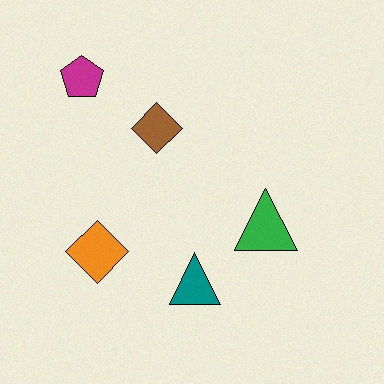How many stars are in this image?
There are no stars.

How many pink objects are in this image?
There are no pink objects.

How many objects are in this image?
There are 5 objects.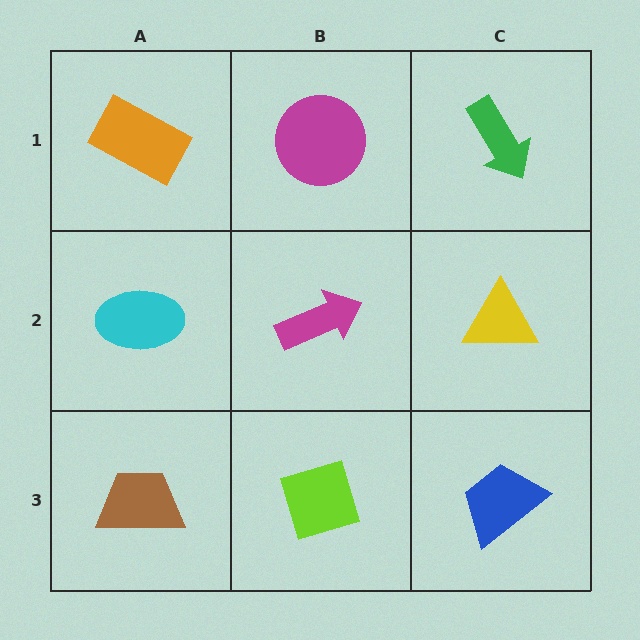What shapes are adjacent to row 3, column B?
A magenta arrow (row 2, column B), a brown trapezoid (row 3, column A), a blue trapezoid (row 3, column C).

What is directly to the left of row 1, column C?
A magenta circle.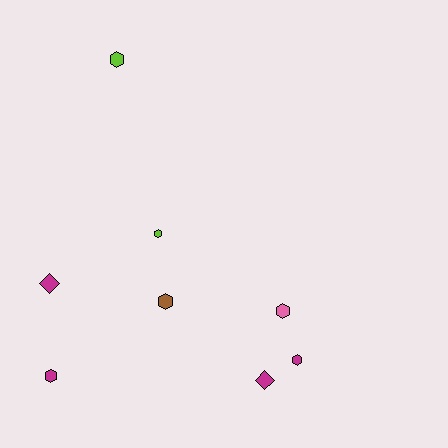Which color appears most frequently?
Magenta, with 4 objects.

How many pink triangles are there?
There are no pink triangles.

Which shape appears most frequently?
Hexagon, with 6 objects.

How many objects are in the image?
There are 8 objects.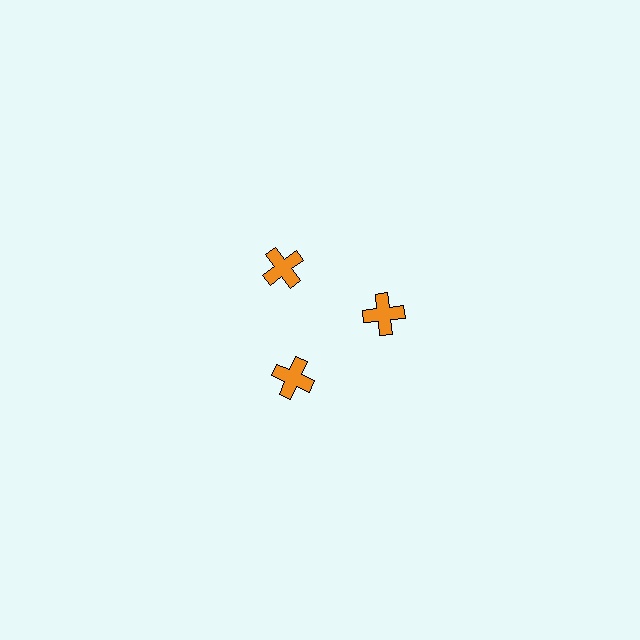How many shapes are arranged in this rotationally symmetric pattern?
There are 3 shapes, arranged in 3 groups of 1.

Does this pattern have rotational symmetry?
Yes, this pattern has 3-fold rotational symmetry. It looks the same after rotating 120 degrees around the center.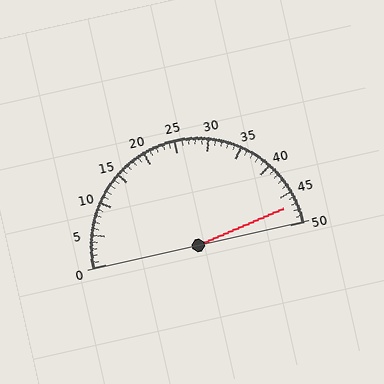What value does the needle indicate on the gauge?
The needle indicates approximately 47.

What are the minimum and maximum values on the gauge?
The gauge ranges from 0 to 50.